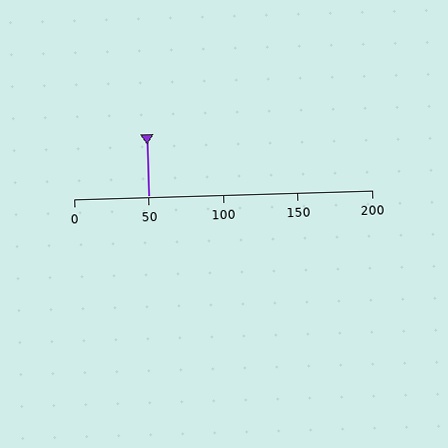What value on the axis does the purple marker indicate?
The marker indicates approximately 50.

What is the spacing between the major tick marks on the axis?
The major ticks are spaced 50 apart.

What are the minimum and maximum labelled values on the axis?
The axis runs from 0 to 200.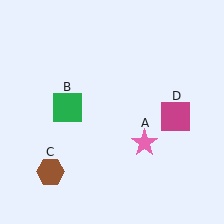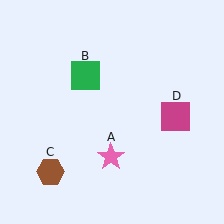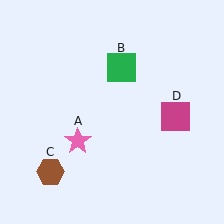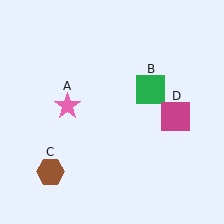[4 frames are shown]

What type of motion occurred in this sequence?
The pink star (object A), green square (object B) rotated clockwise around the center of the scene.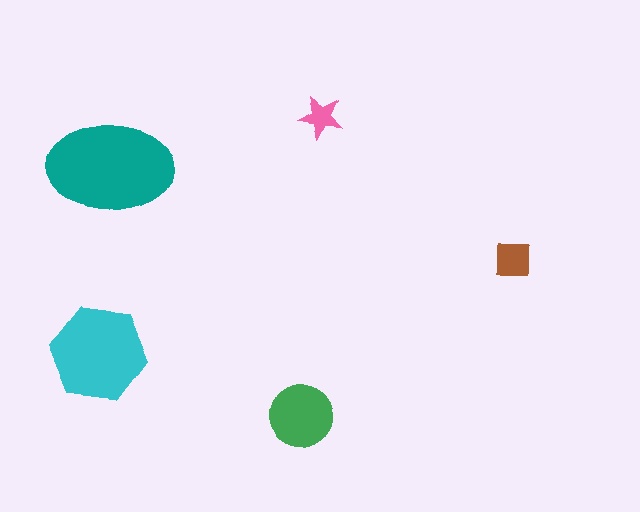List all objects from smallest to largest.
The pink star, the brown square, the green circle, the cyan hexagon, the teal ellipse.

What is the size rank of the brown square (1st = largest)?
4th.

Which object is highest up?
The pink star is topmost.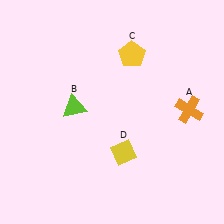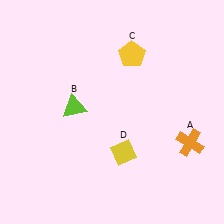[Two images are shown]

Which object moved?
The orange cross (A) moved down.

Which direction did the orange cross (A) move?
The orange cross (A) moved down.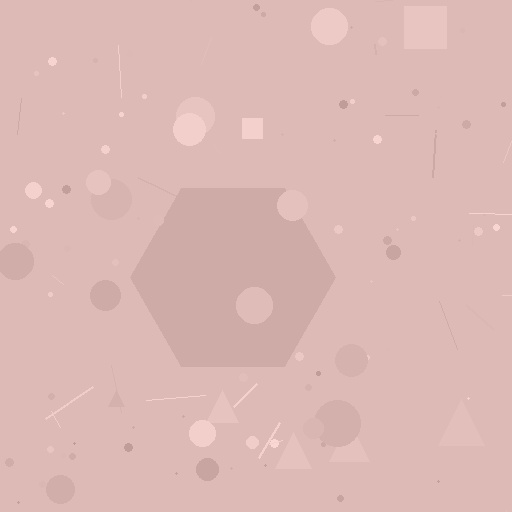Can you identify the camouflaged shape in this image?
The camouflaged shape is a hexagon.